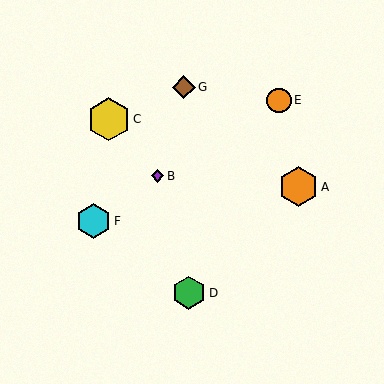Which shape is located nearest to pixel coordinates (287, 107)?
The orange circle (labeled E) at (279, 100) is nearest to that location.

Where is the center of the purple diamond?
The center of the purple diamond is at (157, 176).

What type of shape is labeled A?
Shape A is an orange hexagon.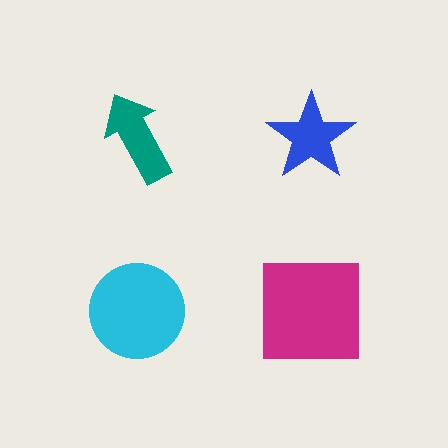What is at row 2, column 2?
A magenta square.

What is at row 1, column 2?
A blue star.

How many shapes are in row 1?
2 shapes.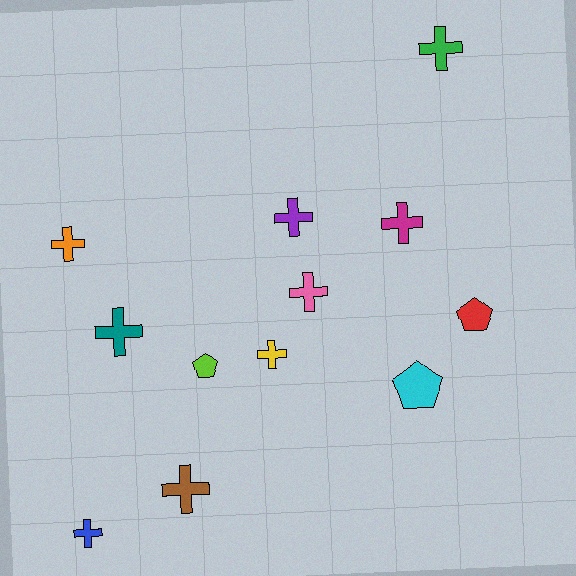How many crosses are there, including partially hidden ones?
There are 9 crosses.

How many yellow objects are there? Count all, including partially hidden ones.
There is 1 yellow object.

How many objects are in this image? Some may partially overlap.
There are 12 objects.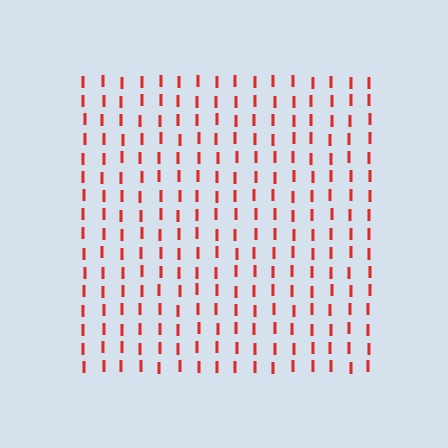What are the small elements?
The small elements are letter I's.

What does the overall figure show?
The overall figure shows a square.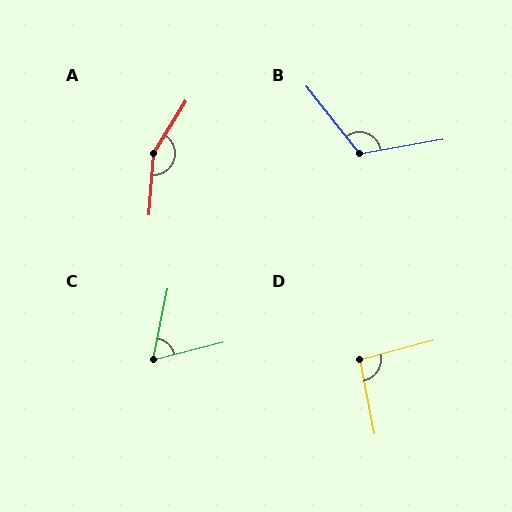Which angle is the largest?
A, at approximately 153 degrees.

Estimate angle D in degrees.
Approximately 94 degrees.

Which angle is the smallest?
C, at approximately 65 degrees.